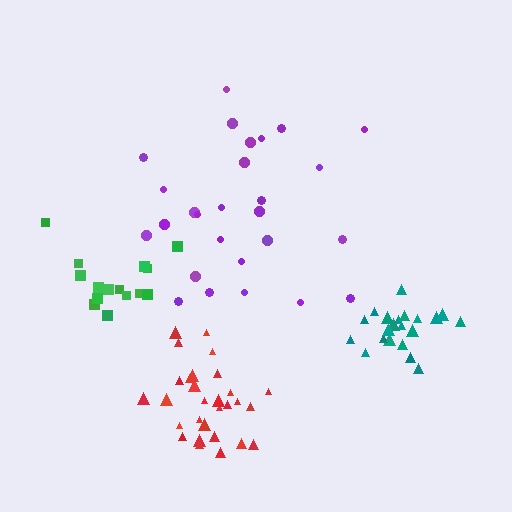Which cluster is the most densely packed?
Teal.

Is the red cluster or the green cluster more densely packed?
Red.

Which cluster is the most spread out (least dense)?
Purple.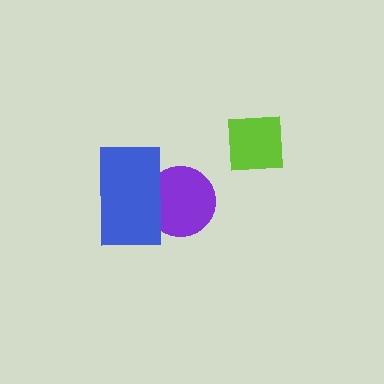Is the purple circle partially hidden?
Yes, it is partially covered by another shape.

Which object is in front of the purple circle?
The blue rectangle is in front of the purple circle.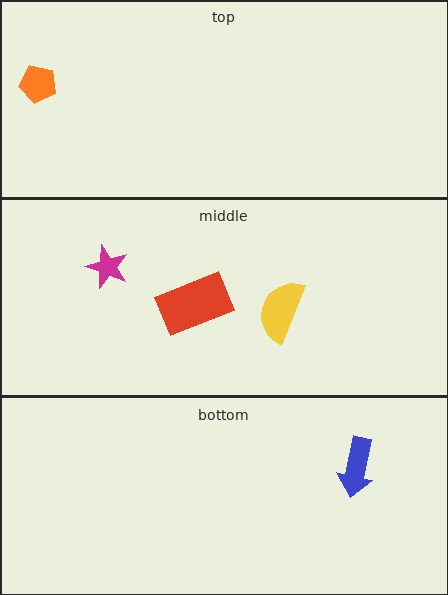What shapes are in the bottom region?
The blue arrow.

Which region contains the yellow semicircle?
The middle region.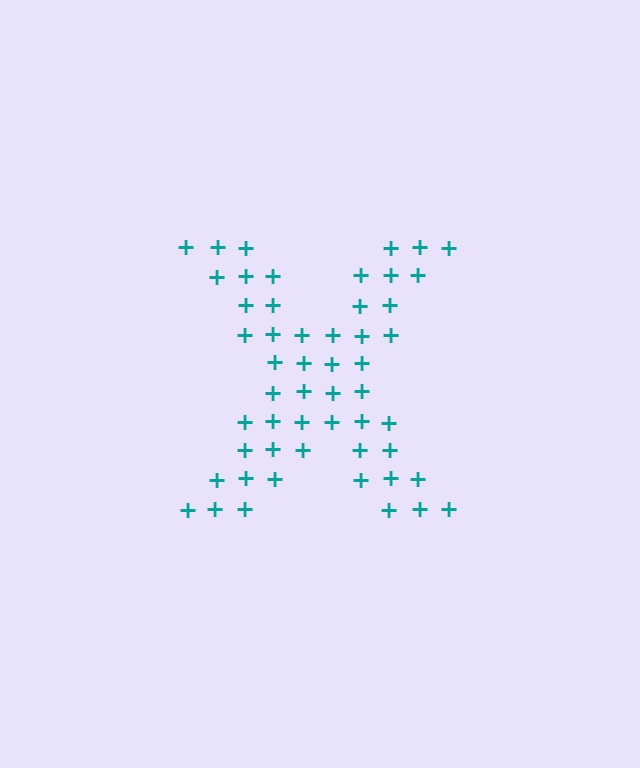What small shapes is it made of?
It is made of small plus signs.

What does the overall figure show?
The overall figure shows the letter X.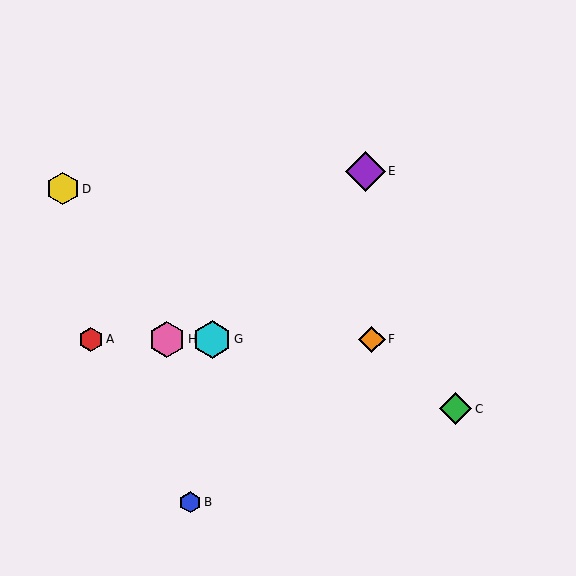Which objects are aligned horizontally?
Objects A, F, G, H are aligned horizontally.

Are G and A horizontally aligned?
Yes, both are at y≈339.